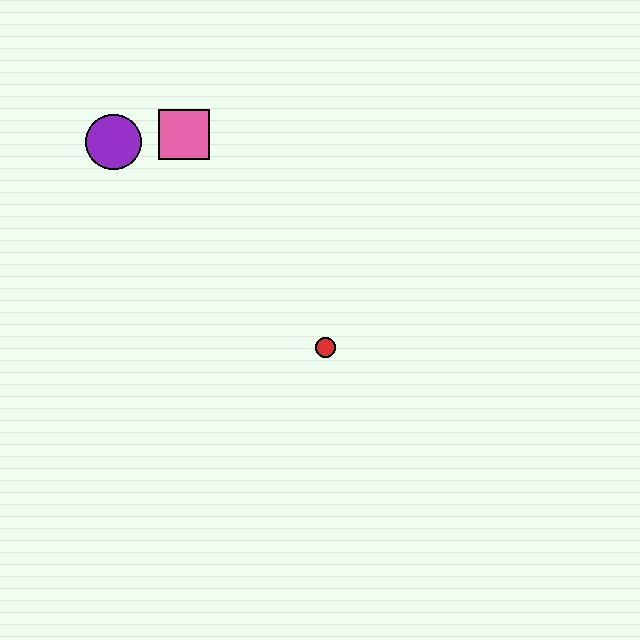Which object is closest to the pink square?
The purple circle is closest to the pink square.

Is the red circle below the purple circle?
Yes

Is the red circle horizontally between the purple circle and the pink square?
No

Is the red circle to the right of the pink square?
Yes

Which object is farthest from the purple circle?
The red circle is farthest from the purple circle.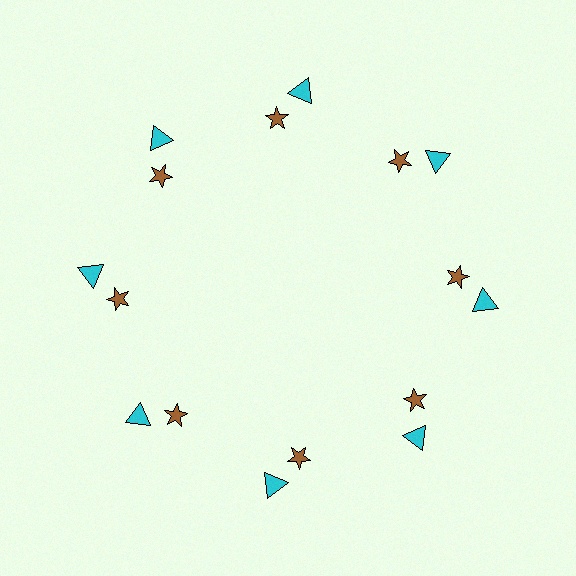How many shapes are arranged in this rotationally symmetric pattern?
There are 16 shapes, arranged in 8 groups of 2.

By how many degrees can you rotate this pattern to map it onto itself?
The pattern maps onto itself every 45 degrees of rotation.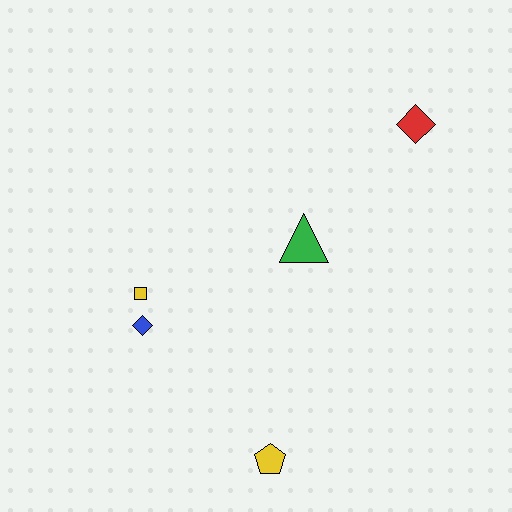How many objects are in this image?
There are 5 objects.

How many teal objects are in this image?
There are no teal objects.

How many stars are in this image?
There are no stars.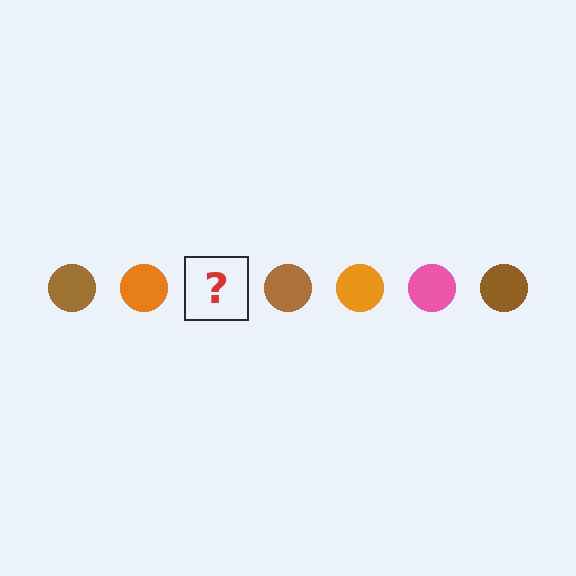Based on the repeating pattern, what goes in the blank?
The blank should be a pink circle.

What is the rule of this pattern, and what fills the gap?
The rule is that the pattern cycles through brown, orange, pink circles. The gap should be filled with a pink circle.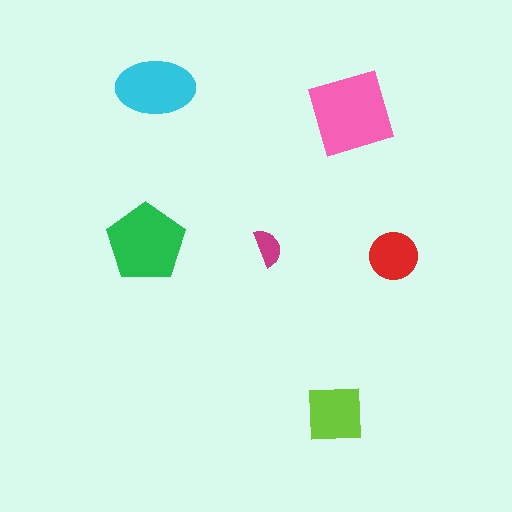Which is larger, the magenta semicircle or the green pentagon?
The green pentagon.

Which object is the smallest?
The magenta semicircle.